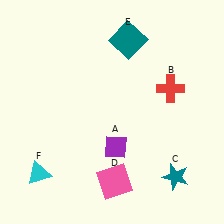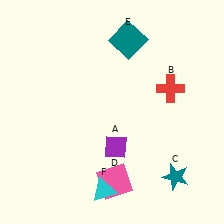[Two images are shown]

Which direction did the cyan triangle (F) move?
The cyan triangle (F) moved right.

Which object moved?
The cyan triangle (F) moved right.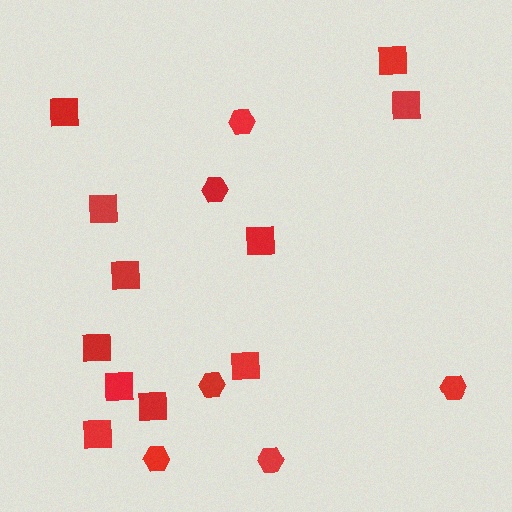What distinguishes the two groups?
There are 2 groups: one group of hexagons (6) and one group of squares (11).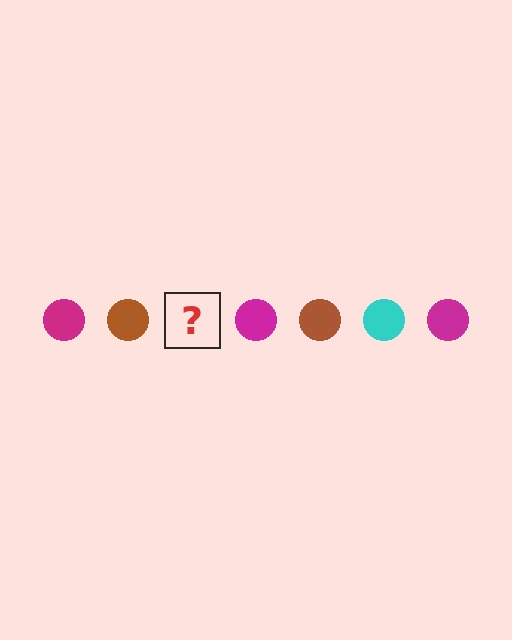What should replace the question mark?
The question mark should be replaced with a cyan circle.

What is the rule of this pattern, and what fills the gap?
The rule is that the pattern cycles through magenta, brown, cyan circles. The gap should be filled with a cyan circle.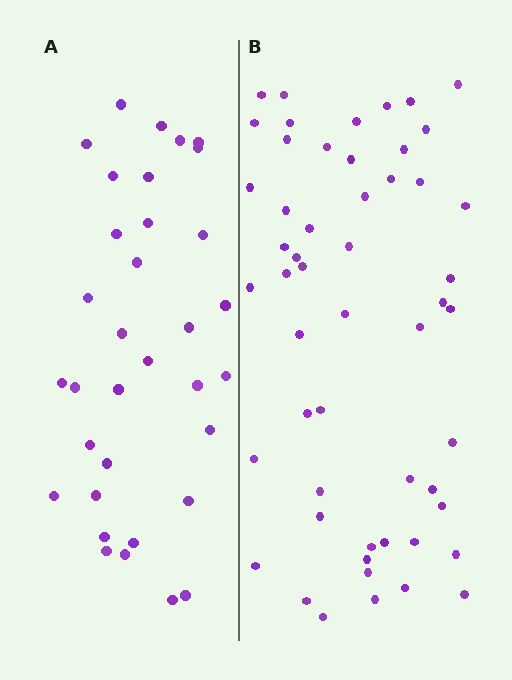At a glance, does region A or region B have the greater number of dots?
Region B (the right region) has more dots.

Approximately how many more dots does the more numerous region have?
Region B has approximately 20 more dots than region A.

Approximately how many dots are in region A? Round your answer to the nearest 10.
About 30 dots. (The exact count is 34, which rounds to 30.)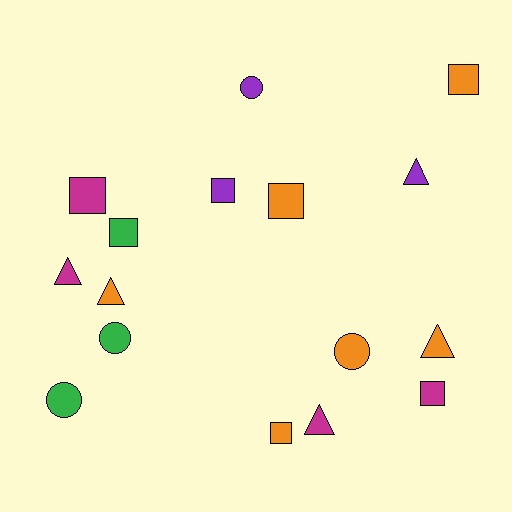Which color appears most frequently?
Orange, with 6 objects.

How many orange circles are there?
There is 1 orange circle.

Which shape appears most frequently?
Square, with 7 objects.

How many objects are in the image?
There are 16 objects.